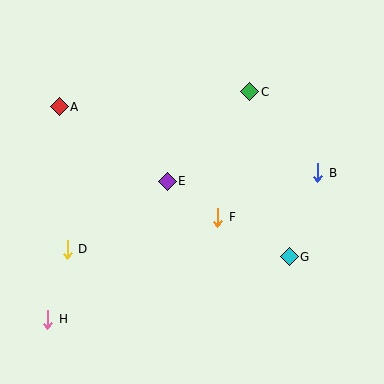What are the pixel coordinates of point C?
Point C is at (250, 92).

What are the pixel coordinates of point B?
Point B is at (318, 173).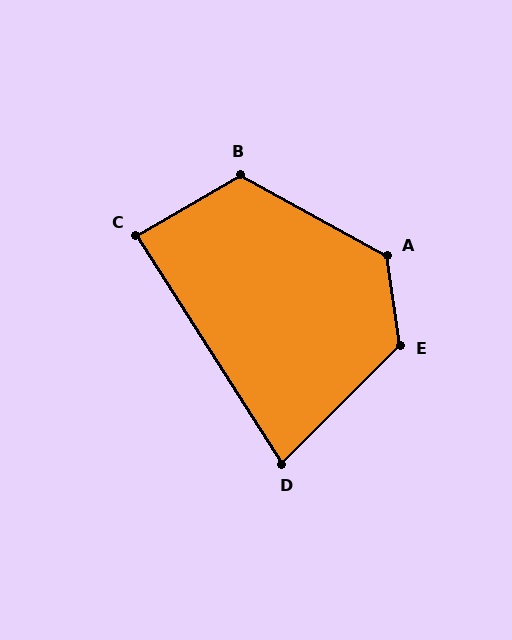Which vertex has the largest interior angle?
E, at approximately 127 degrees.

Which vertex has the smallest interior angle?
D, at approximately 77 degrees.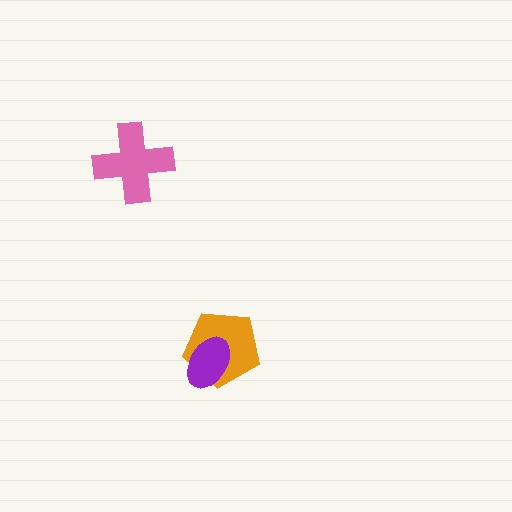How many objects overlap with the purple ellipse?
1 object overlaps with the purple ellipse.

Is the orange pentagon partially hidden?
Yes, it is partially covered by another shape.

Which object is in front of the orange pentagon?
The purple ellipse is in front of the orange pentagon.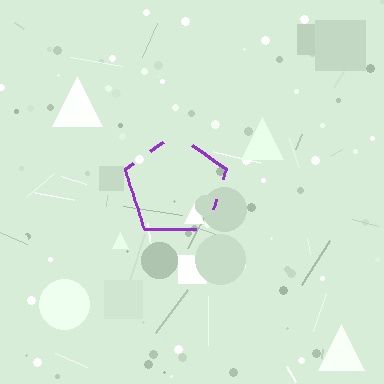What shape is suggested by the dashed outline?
The dashed outline suggests a pentagon.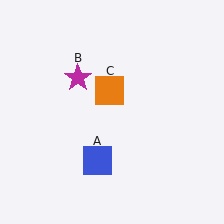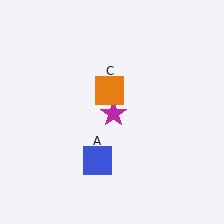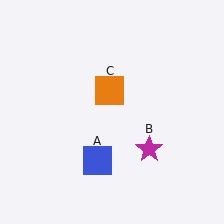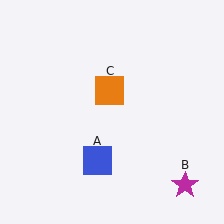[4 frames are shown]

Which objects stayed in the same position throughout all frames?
Blue square (object A) and orange square (object C) remained stationary.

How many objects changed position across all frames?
1 object changed position: magenta star (object B).